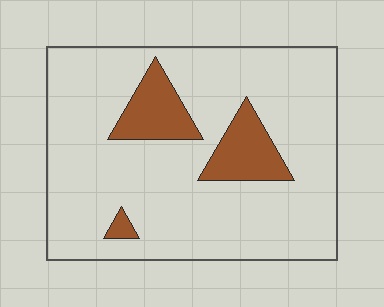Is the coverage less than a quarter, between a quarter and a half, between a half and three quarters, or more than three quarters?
Less than a quarter.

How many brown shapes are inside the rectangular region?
3.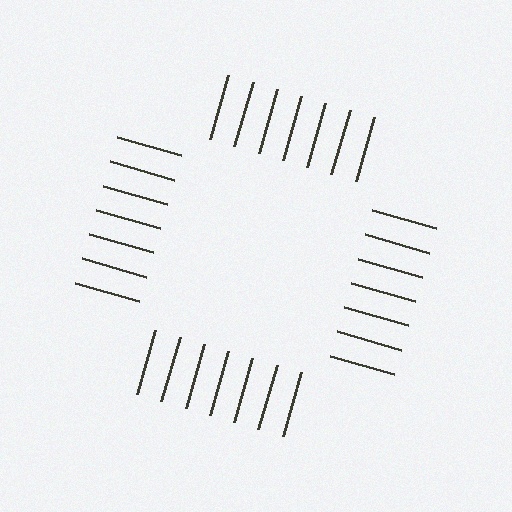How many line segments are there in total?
28 — 7 along each of the 4 edges.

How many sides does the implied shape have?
4 sides — the line-ends trace a square.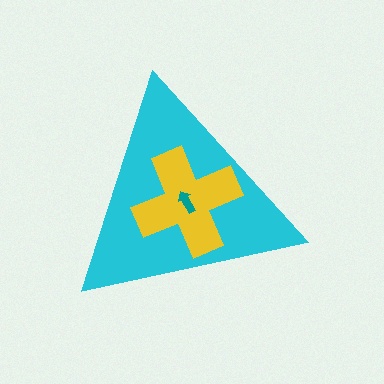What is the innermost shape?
The teal arrow.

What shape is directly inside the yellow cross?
The teal arrow.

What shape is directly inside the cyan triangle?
The yellow cross.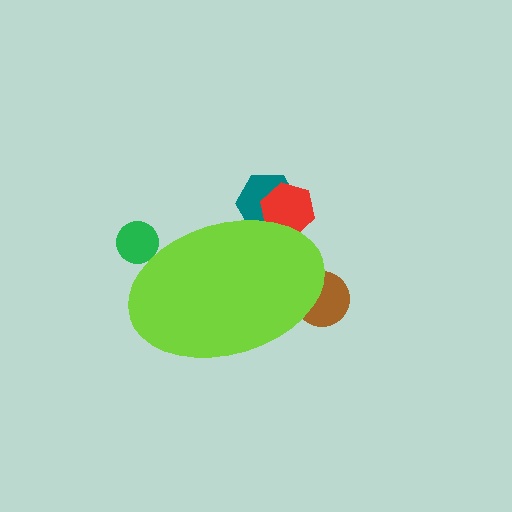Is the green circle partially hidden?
Yes, the green circle is partially hidden behind the lime ellipse.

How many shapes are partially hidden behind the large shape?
4 shapes are partially hidden.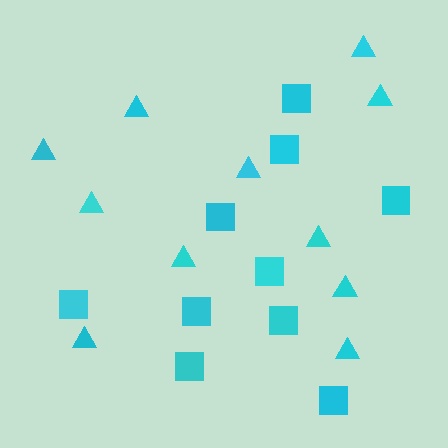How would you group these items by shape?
There are 2 groups: one group of triangles (11) and one group of squares (10).